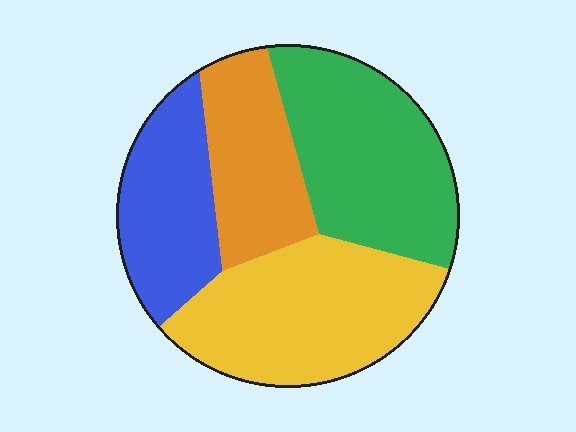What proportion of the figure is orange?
Orange covers about 20% of the figure.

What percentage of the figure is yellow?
Yellow takes up about one third (1/3) of the figure.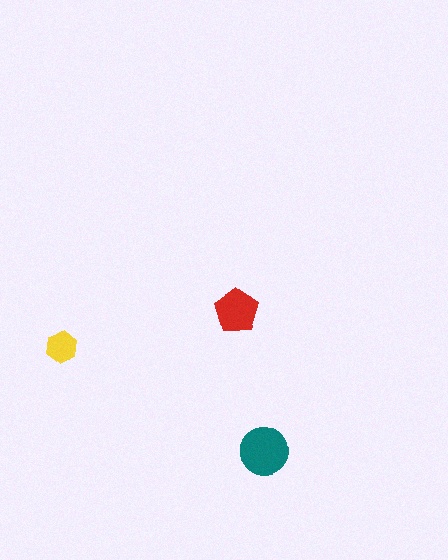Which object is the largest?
The teal circle.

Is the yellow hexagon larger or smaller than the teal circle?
Smaller.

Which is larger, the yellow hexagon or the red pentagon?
The red pentagon.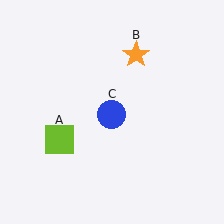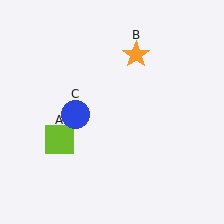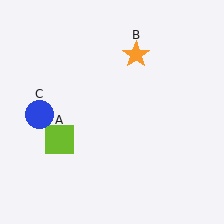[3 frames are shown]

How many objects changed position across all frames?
1 object changed position: blue circle (object C).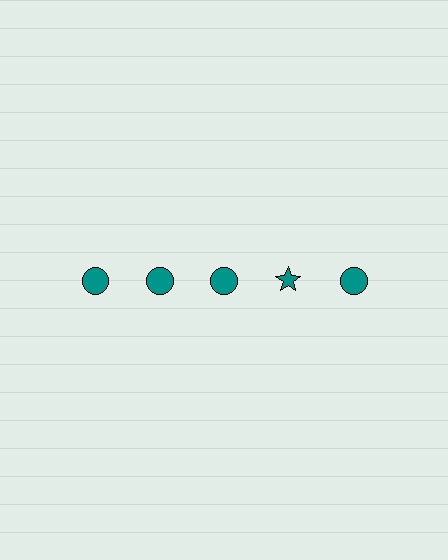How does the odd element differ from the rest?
It has a different shape: star instead of circle.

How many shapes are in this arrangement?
There are 5 shapes arranged in a grid pattern.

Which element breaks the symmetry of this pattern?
The teal star in the top row, second from right column breaks the symmetry. All other shapes are teal circles.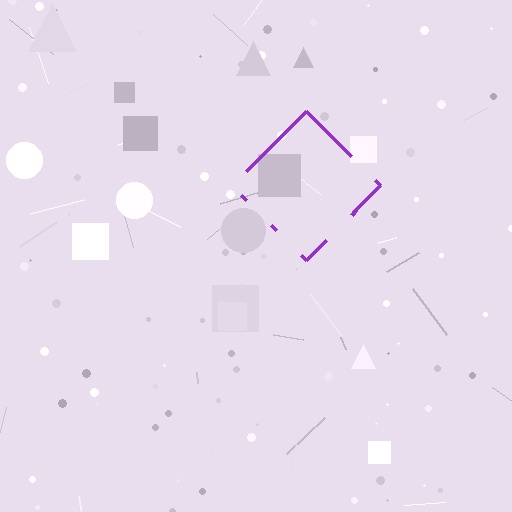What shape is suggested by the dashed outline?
The dashed outline suggests a diamond.